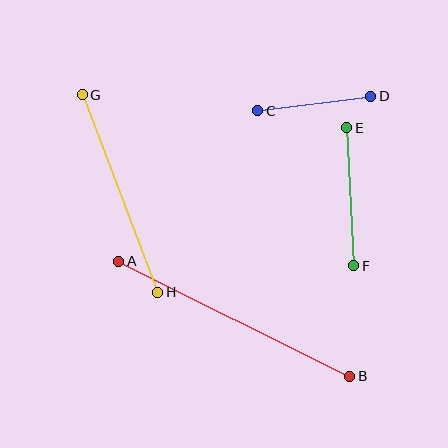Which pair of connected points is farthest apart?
Points A and B are farthest apart.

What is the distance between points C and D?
The distance is approximately 114 pixels.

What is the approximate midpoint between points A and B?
The midpoint is at approximately (234, 319) pixels.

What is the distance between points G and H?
The distance is approximately 211 pixels.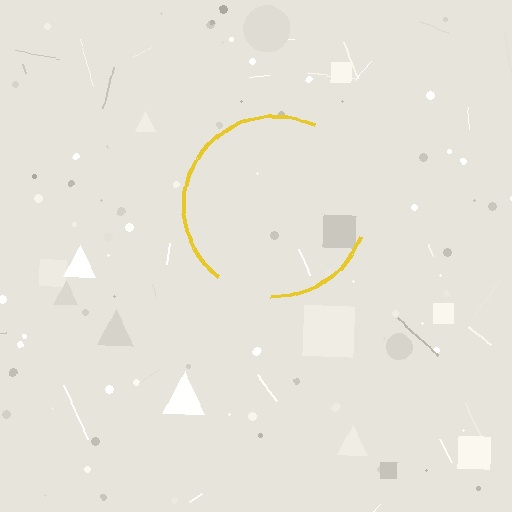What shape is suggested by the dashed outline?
The dashed outline suggests a circle.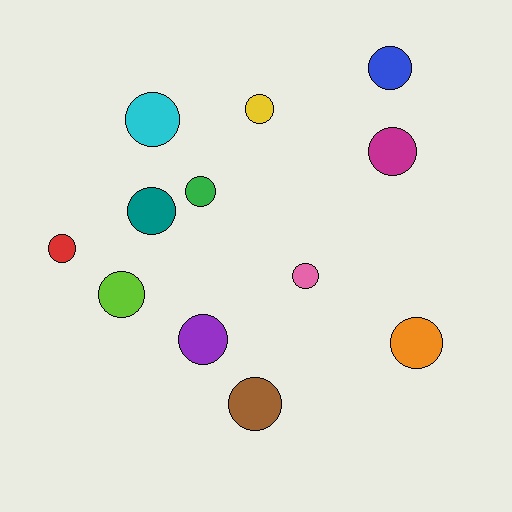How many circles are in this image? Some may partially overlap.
There are 12 circles.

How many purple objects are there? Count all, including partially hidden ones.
There is 1 purple object.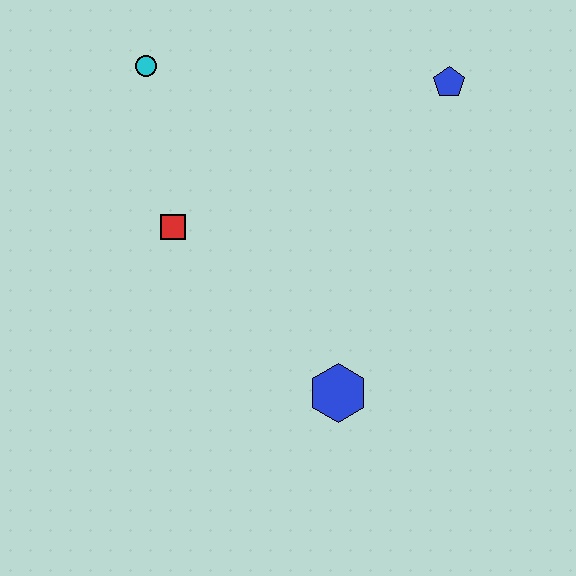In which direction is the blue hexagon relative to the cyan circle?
The blue hexagon is below the cyan circle.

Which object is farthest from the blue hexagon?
The cyan circle is farthest from the blue hexagon.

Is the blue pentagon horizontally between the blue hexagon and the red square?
No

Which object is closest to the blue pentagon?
The cyan circle is closest to the blue pentagon.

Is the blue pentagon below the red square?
No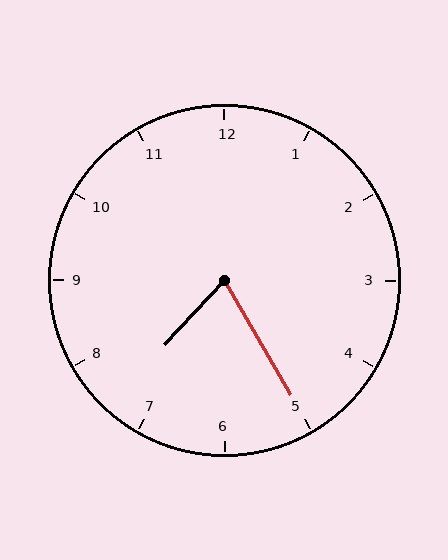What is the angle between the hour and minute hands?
Approximately 72 degrees.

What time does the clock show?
7:25.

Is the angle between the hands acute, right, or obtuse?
It is acute.